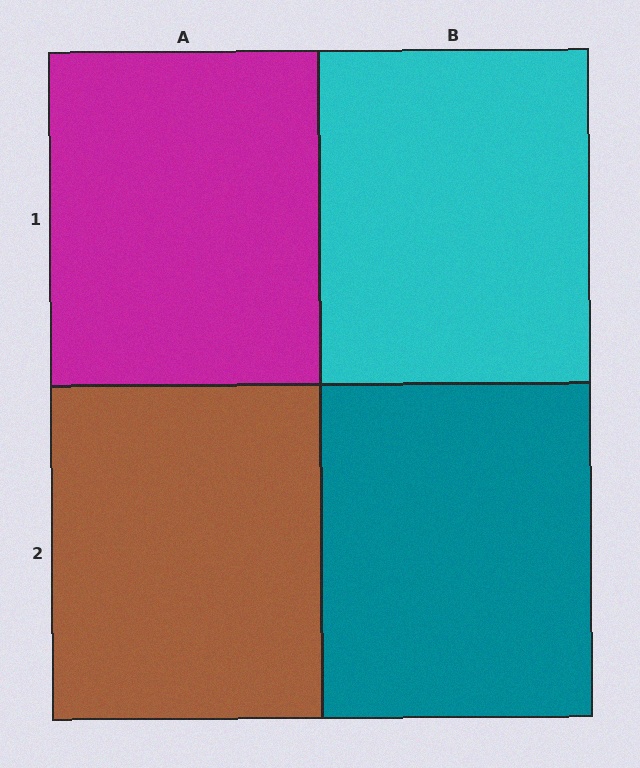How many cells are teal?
1 cell is teal.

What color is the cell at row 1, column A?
Magenta.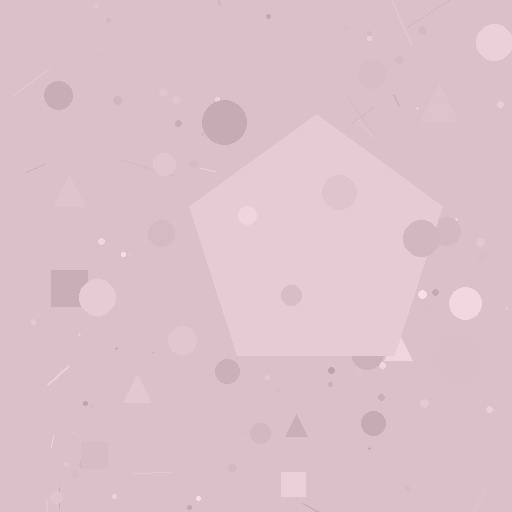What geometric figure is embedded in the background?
A pentagon is embedded in the background.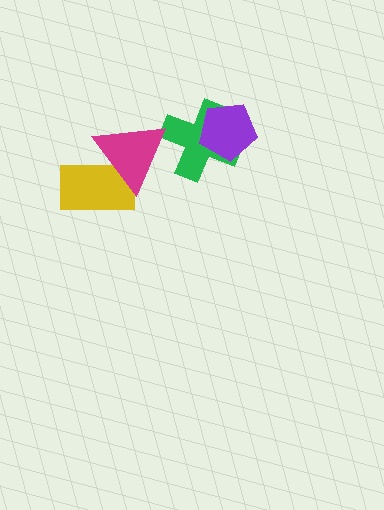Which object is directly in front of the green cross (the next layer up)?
The magenta triangle is directly in front of the green cross.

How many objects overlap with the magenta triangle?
2 objects overlap with the magenta triangle.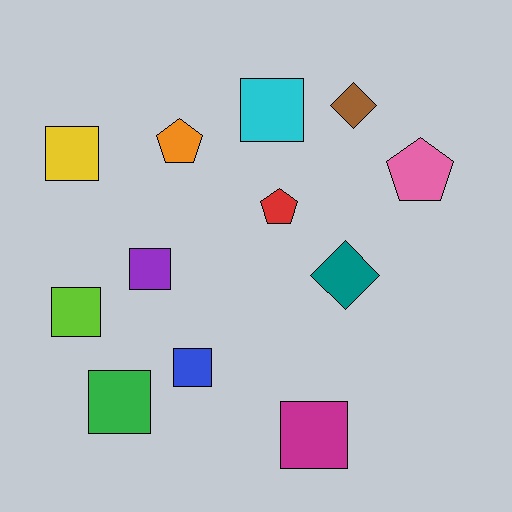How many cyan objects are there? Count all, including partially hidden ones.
There is 1 cyan object.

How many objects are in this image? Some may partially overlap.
There are 12 objects.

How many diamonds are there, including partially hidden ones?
There are 2 diamonds.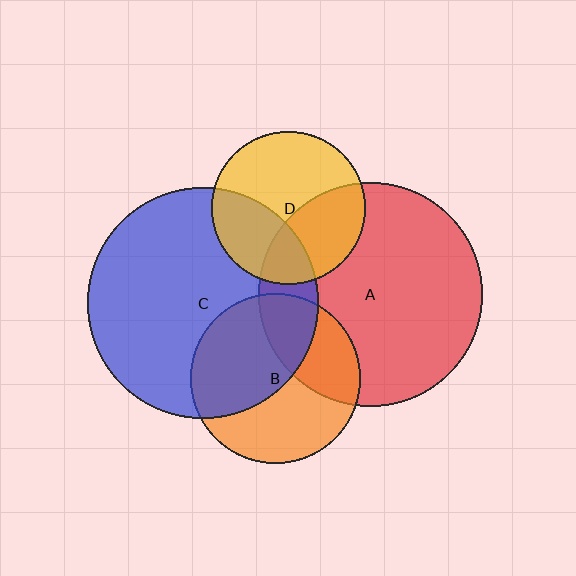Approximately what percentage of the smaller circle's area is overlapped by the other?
Approximately 15%.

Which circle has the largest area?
Circle C (blue).